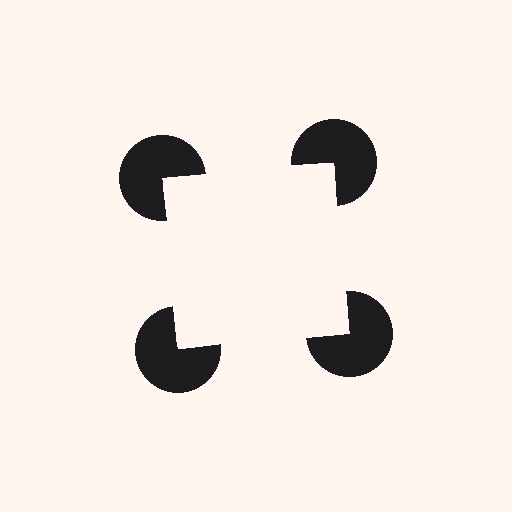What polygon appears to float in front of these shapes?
An illusory square — its edges are inferred from the aligned wedge cuts in the pac-man discs, not physically drawn.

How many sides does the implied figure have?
4 sides.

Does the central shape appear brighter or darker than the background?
It typically appears slightly brighter than the background, even though no actual brightness change is drawn.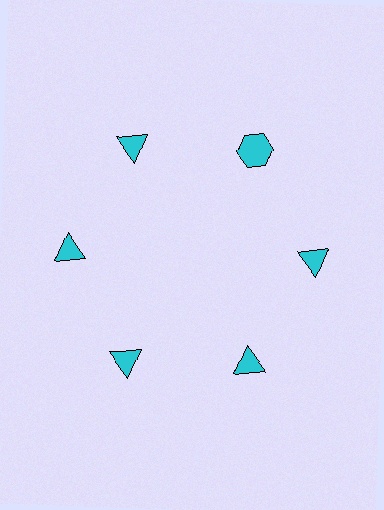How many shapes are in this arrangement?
There are 6 shapes arranged in a ring pattern.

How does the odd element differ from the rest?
It has a different shape: hexagon instead of triangle.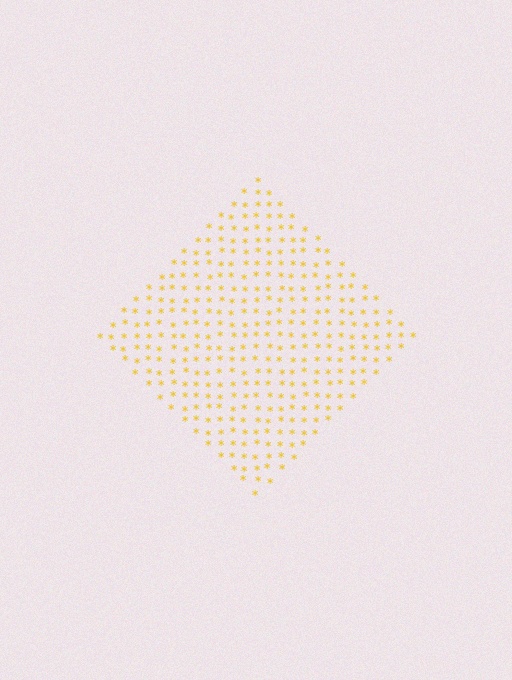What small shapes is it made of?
It is made of small asterisks.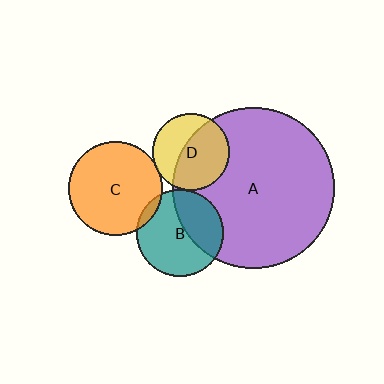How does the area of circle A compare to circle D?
Approximately 4.4 times.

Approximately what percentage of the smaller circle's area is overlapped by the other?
Approximately 5%.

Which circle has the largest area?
Circle A (purple).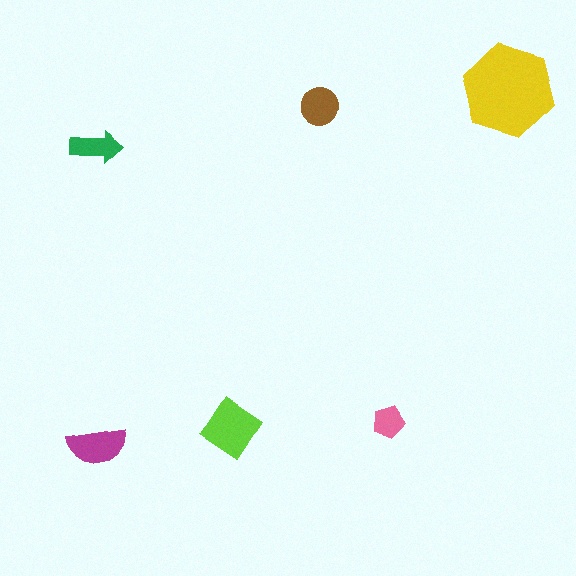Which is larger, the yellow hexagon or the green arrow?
The yellow hexagon.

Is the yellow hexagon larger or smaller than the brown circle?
Larger.